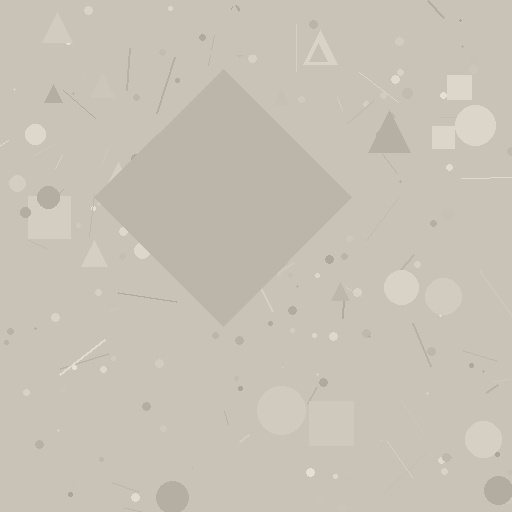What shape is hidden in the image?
A diamond is hidden in the image.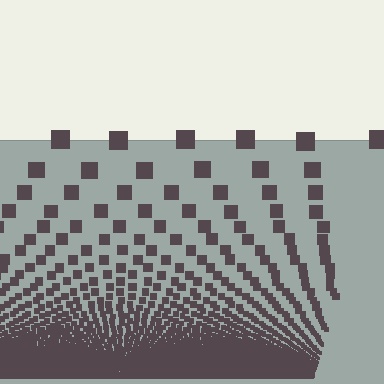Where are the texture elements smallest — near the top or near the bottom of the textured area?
Near the bottom.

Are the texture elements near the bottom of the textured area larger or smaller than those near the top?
Smaller. The gradient is inverted — elements near the bottom are smaller and denser.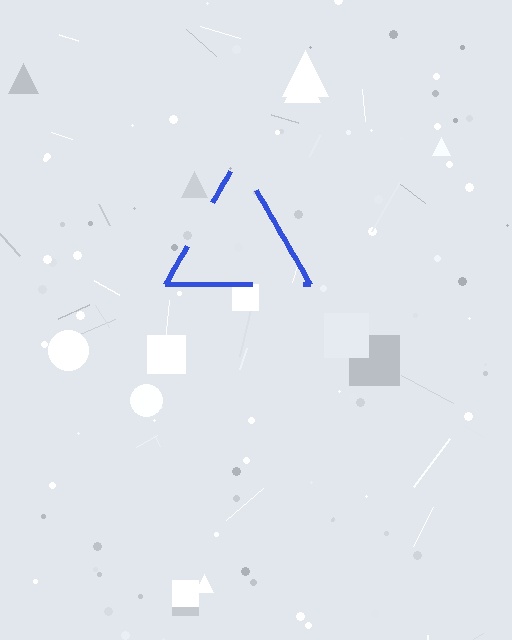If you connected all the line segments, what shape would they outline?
They would outline a triangle.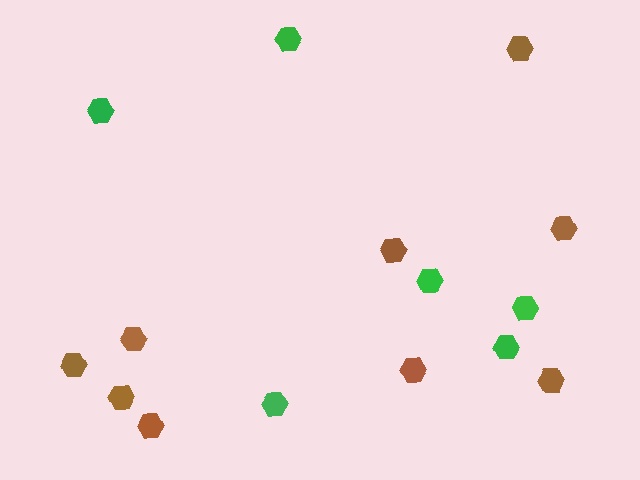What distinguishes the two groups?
There are 2 groups: one group of brown hexagons (9) and one group of green hexagons (6).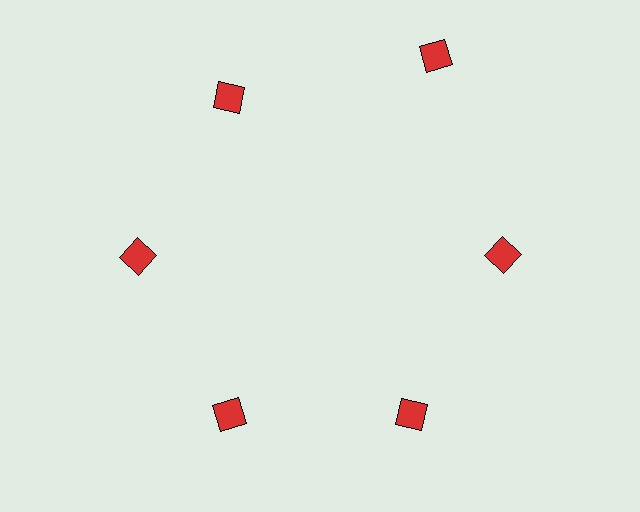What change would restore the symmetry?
The symmetry would be restored by moving it inward, back onto the ring so that all 6 squares sit at equal angles and equal distance from the center.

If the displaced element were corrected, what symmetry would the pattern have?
It would have 6-fold rotational symmetry — the pattern would map onto itself every 60 degrees.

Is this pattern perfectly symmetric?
No. The 6 red squares are arranged in a ring, but one element near the 1 o'clock position is pushed outward from the center, breaking the 6-fold rotational symmetry.